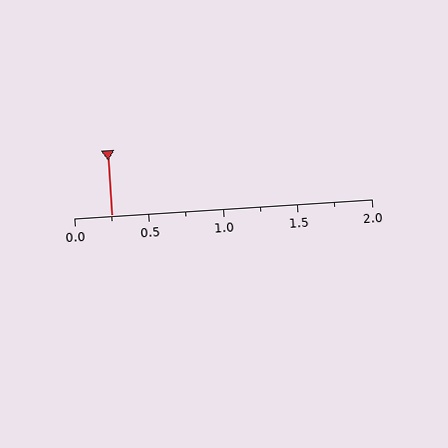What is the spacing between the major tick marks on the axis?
The major ticks are spaced 0.5 apart.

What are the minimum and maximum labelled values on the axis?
The axis runs from 0.0 to 2.0.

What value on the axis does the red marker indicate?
The marker indicates approximately 0.25.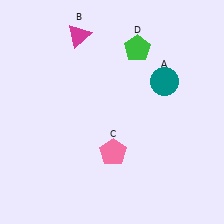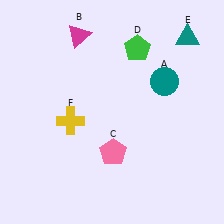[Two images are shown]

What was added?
A teal triangle (E), a yellow cross (F) were added in Image 2.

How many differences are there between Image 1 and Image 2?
There are 2 differences between the two images.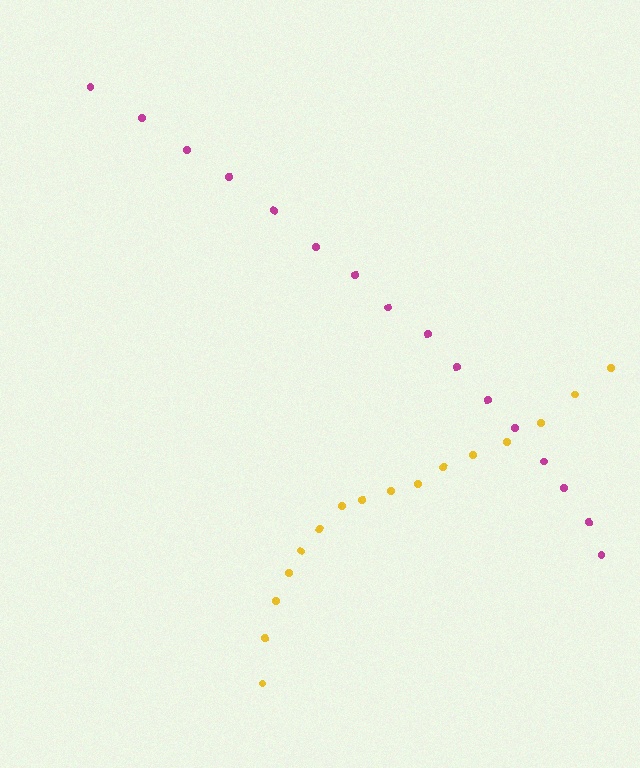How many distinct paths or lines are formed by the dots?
There are 2 distinct paths.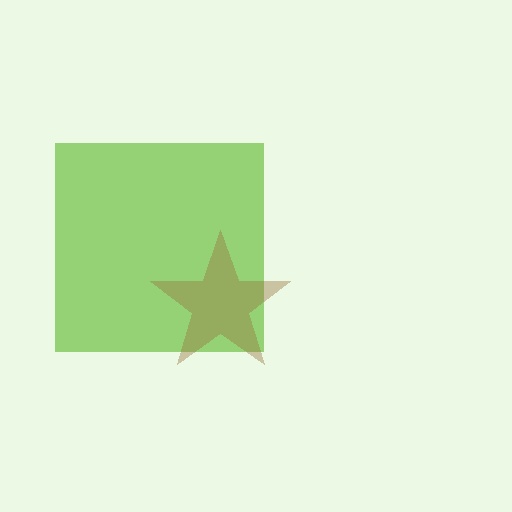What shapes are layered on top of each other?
The layered shapes are: a lime square, a brown star.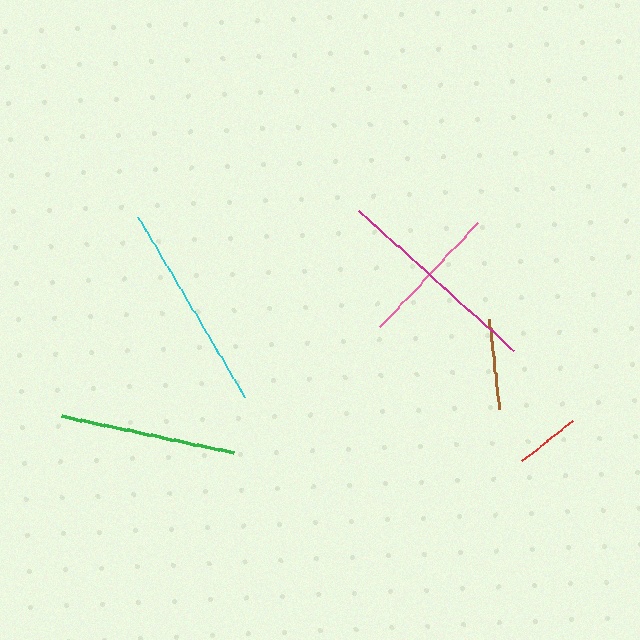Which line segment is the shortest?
The red line is the shortest at approximately 65 pixels.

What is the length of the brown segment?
The brown segment is approximately 91 pixels long.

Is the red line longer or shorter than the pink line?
The pink line is longer than the red line.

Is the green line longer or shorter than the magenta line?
The magenta line is longer than the green line.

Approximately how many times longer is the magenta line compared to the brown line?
The magenta line is approximately 2.3 times the length of the brown line.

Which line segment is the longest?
The cyan line is the longest at approximately 210 pixels.